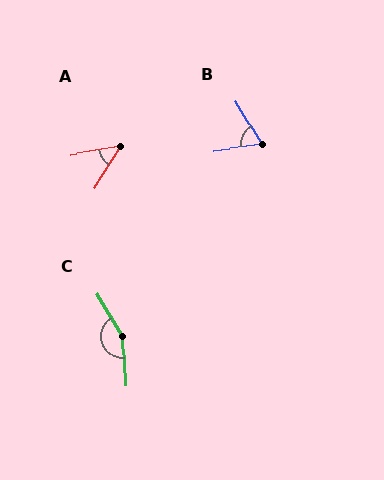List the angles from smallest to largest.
A (48°), B (67°), C (151°).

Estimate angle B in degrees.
Approximately 67 degrees.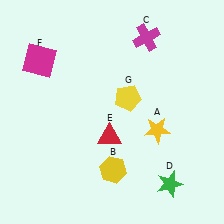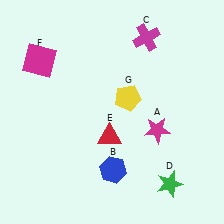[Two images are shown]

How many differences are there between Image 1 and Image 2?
There are 2 differences between the two images.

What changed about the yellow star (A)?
In Image 1, A is yellow. In Image 2, it changed to magenta.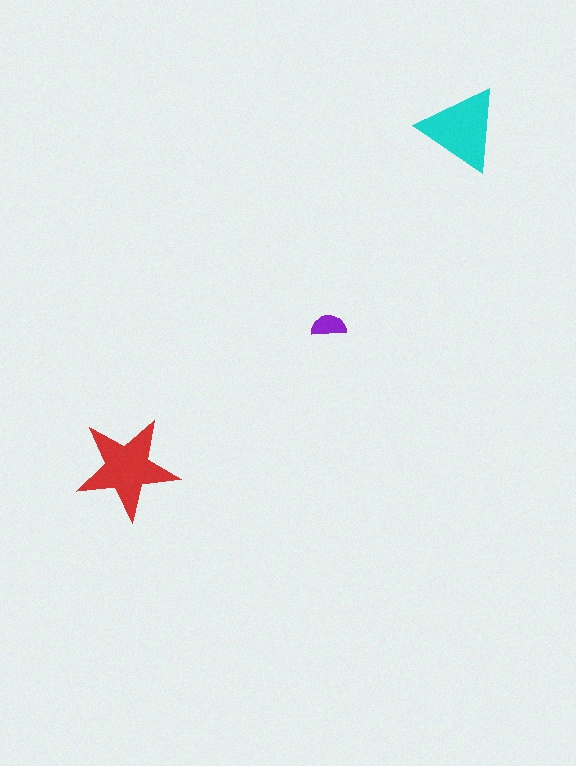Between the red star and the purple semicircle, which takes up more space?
The red star.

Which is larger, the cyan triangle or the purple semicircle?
The cyan triangle.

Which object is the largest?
The red star.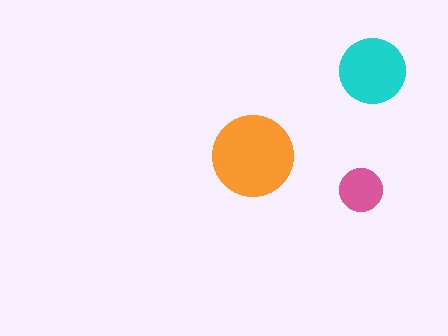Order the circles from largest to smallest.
the orange one, the cyan one, the pink one.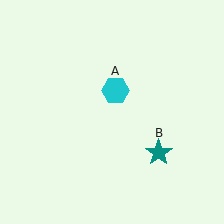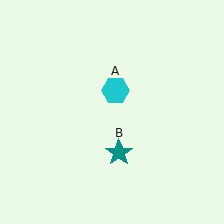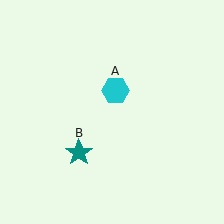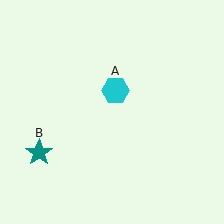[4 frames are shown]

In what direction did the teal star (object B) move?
The teal star (object B) moved left.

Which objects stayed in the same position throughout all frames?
Cyan hexagon (object A) remained stationary.